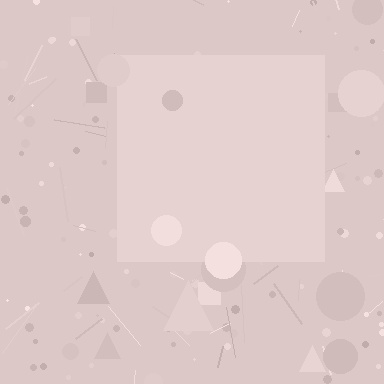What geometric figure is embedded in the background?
A square is embedded in the background.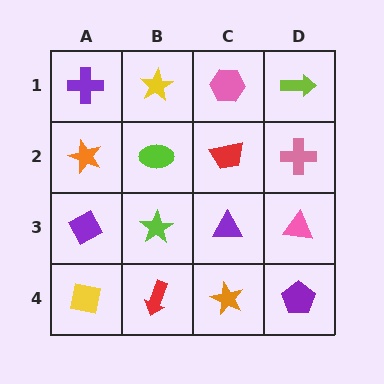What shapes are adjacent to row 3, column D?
A pink cross (row 2, column D), a purple pentagon (row 4, column D), a purple triangle (row 3, column C).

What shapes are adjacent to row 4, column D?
A pink triangle (row 3, column D), an orange star (row 4, column C).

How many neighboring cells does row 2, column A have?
3.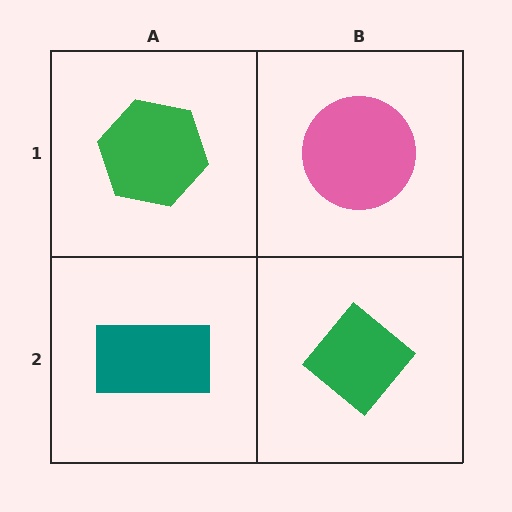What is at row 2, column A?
A teal rectangle.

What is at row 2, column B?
A green diamond.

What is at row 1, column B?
A pink circle.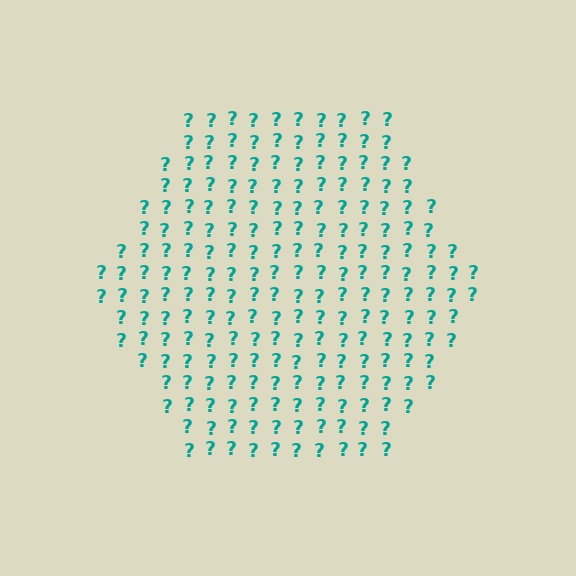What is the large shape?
The large shape is a hexagon.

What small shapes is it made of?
It is made of small question marks.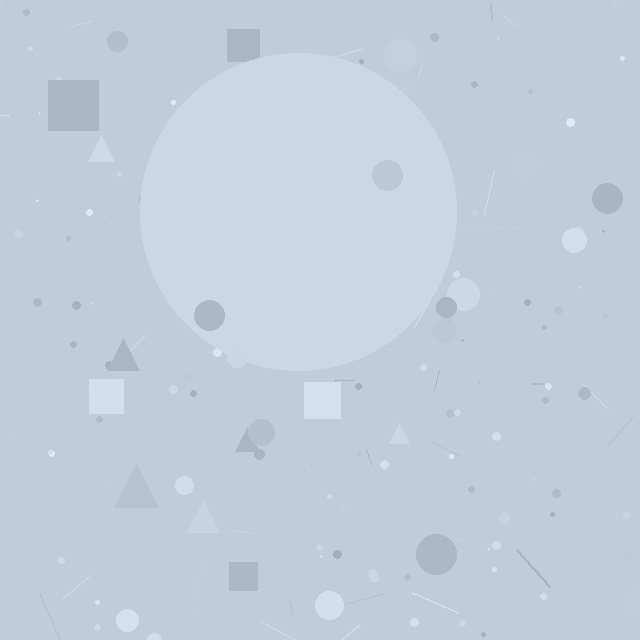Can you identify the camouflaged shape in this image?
The camouflaged shape is a circle.